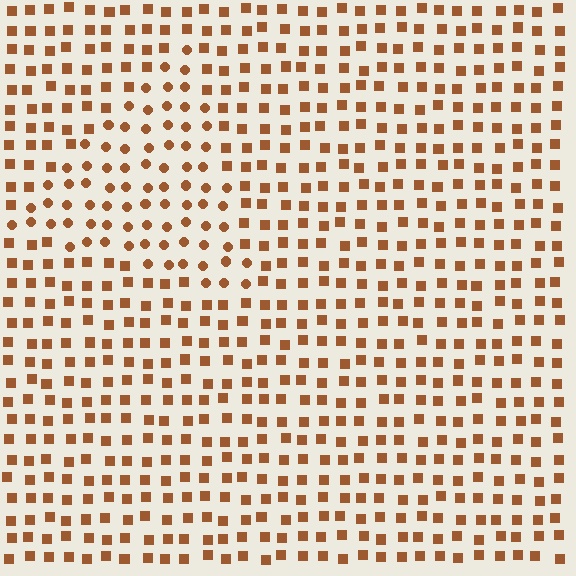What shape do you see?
I see a triangle.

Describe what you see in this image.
The image is filled with small brown elements arranged in a uniform grid. A triangle-shaped region contains circles, while the surrounding area contains squares. The boundary is defined purely by the change in element shape.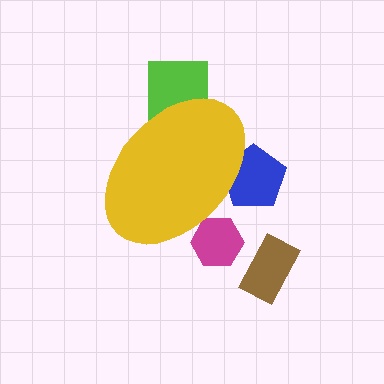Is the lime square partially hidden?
Yes, the lime square is partially hidden behind the yellow ellipse.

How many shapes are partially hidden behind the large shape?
3 shapes are partially hidden.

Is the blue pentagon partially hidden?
Yes, the blue pentagon is partially hidden behind the yellow ellipse.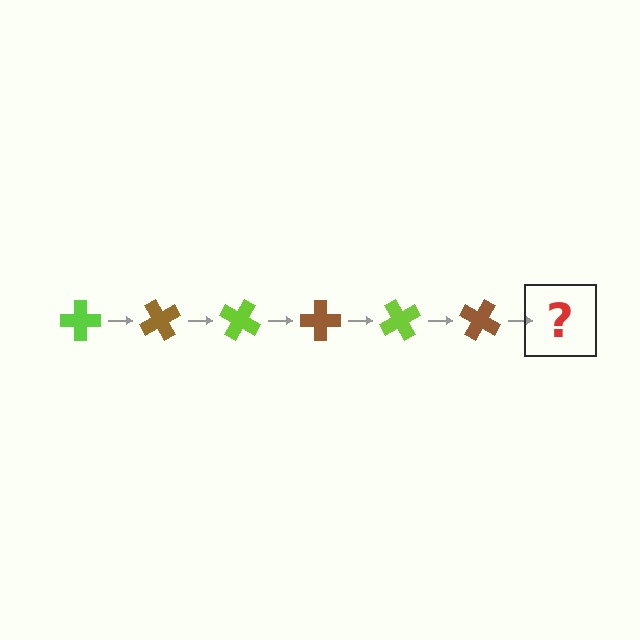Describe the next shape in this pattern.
It should be a lime cross, rotated 360 degrees from the start.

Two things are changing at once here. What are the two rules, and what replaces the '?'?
The two rules are that it rotates 60 degrees each step and the color cycles through lime and brown. The '?' should be a lime cross, rotated 360 degrees from the start.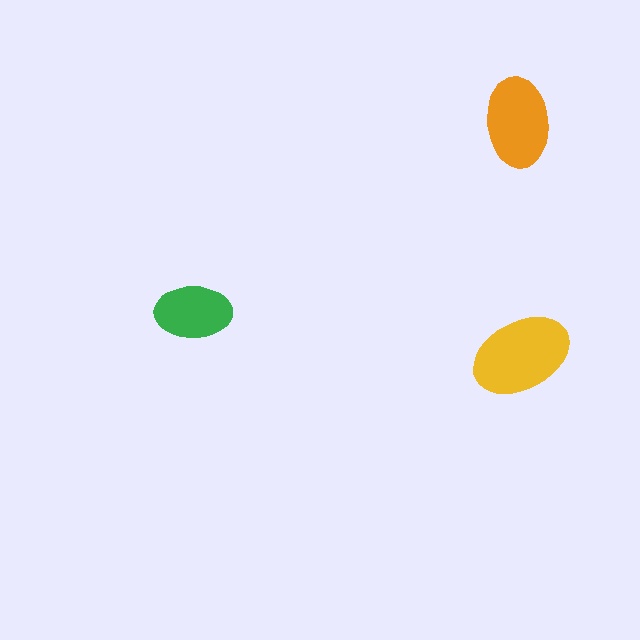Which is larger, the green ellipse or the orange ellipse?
The orange one.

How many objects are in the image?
There are 3 objects in the image.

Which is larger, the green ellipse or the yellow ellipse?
The yellow one.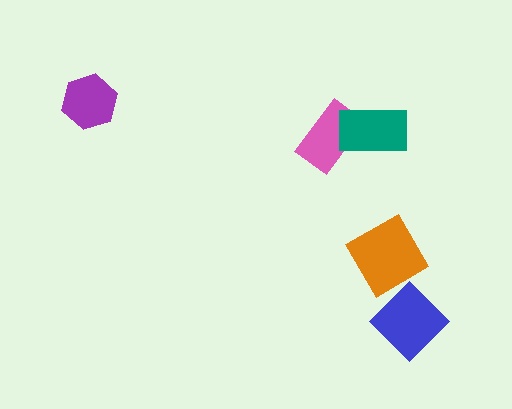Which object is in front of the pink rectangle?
The teal rectangle is in front of the pink rectangle.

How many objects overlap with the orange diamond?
1 object overlaps with the orange diamond.